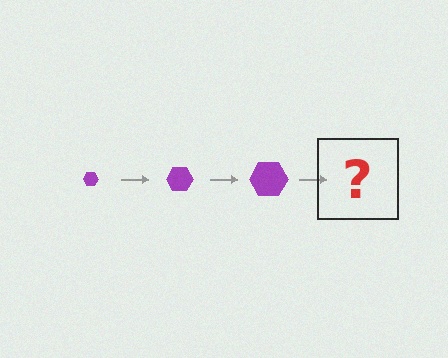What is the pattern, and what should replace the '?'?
The pattern is that the hexagon gets progressively larger each step. The '?' should be a purple hexagon, larger than the previous one.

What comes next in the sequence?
The next element should be a purple hexagon, larger than the previous one.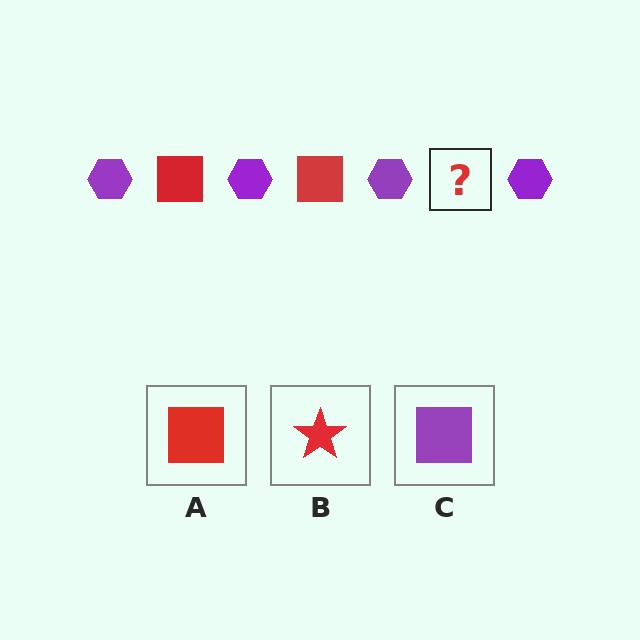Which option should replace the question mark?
Option A.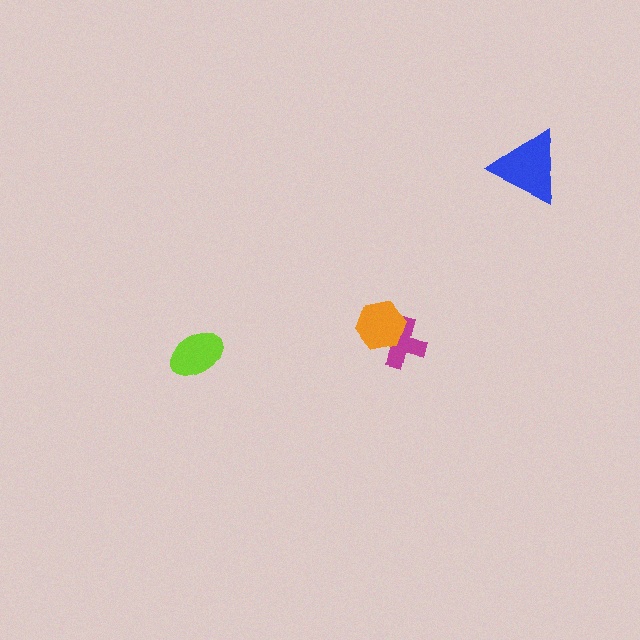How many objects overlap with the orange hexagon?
1 object overlaps with the orange hexagon.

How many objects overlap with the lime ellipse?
0 objects overlap with the lime ellipse.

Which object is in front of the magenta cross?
The orange hexagon is in front of the magenta cross.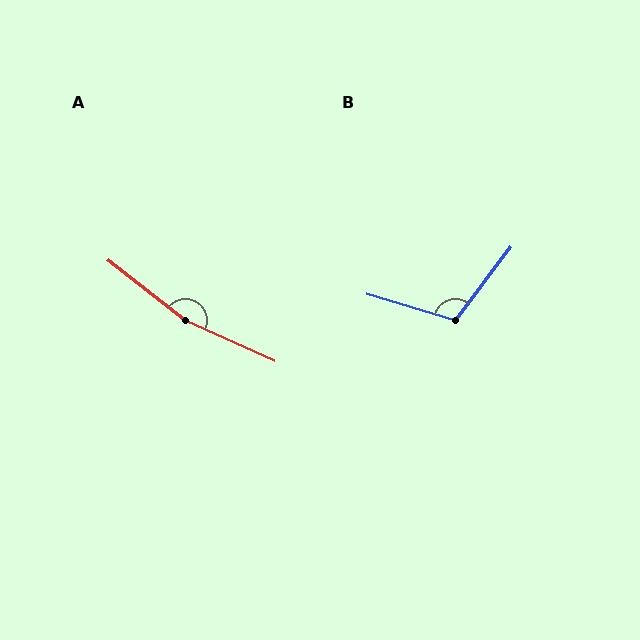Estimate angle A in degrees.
Approximately 167 degrees.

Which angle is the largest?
A, at approximately 167 degrees.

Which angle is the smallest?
B, at approximately 111 degrees.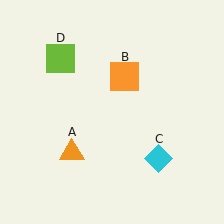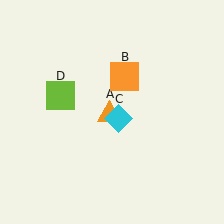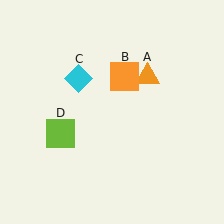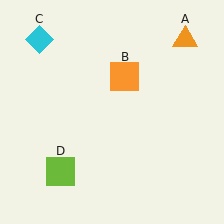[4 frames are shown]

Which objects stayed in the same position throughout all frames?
Orange square (object B) remained stationary.